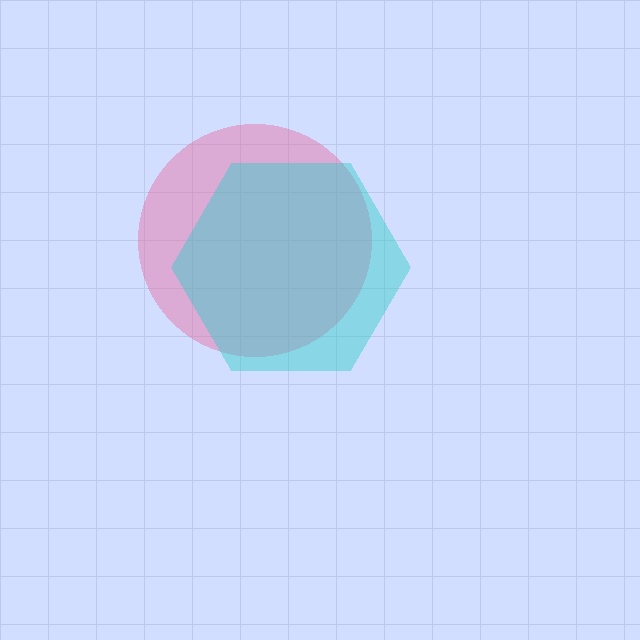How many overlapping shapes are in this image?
There are 2 overlapping shapes in the image.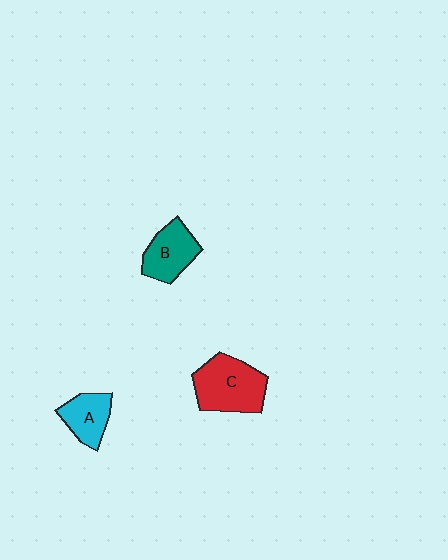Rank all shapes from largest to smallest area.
From largest to smallest: C (red), B (teal), A (cyan).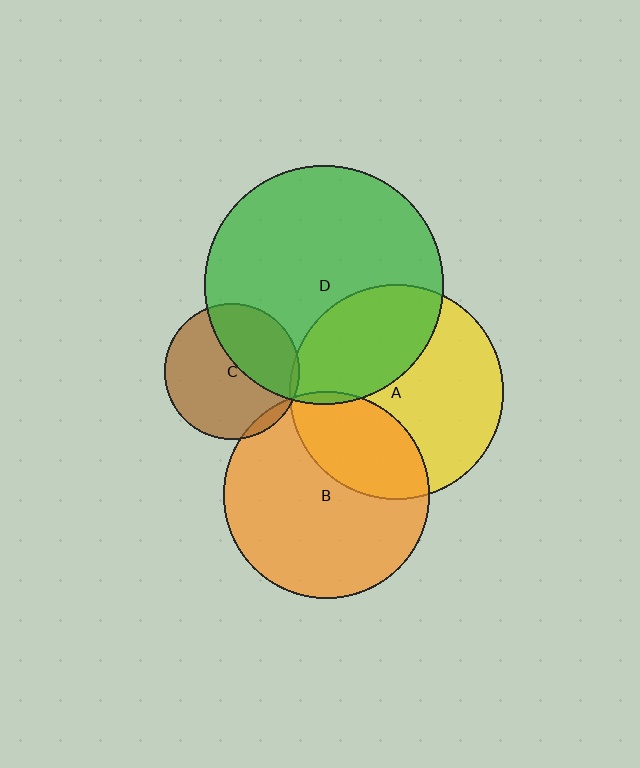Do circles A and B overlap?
Yes.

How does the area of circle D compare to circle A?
Approximately 1.3 times.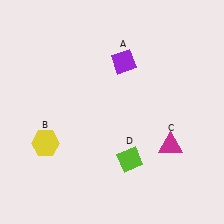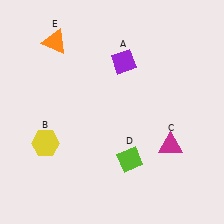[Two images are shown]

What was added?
An orange triangle (E) was added in Image 2.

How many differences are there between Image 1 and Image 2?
There is 1 difference between the two images.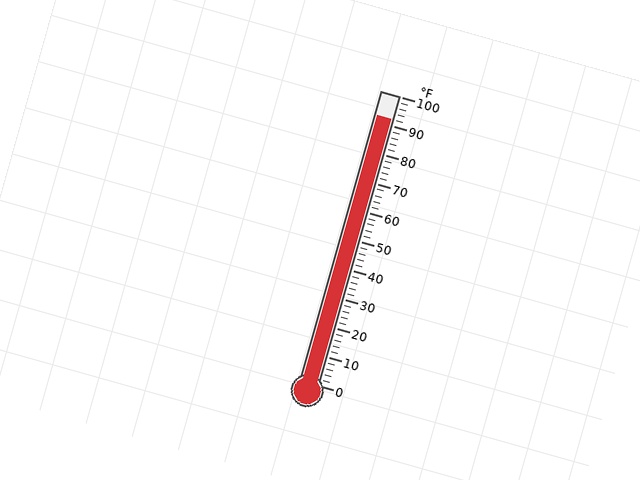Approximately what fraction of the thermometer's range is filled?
The thermometer is filled to approximately 90% of its range.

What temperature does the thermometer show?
The thermometer shows approximately 92°F.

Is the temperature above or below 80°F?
The temperature is above 80°F.